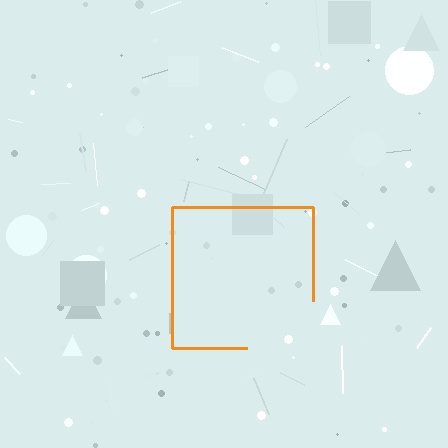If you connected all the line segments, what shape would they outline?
They would outline a square.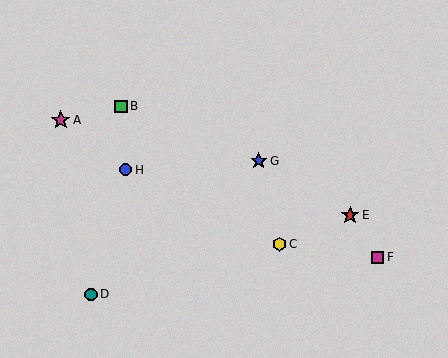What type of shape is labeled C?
Shape C is a yellow hexagon.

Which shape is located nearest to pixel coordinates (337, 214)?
The red star (labeled E) at (350, 215) is nearest to that location.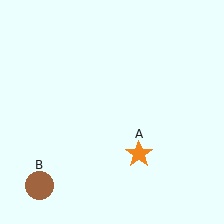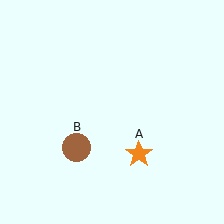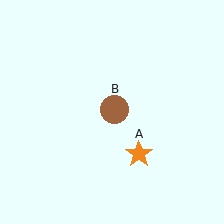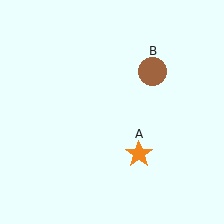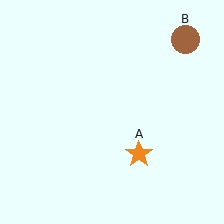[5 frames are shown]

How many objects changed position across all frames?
1 object changed position: brown circle (object B).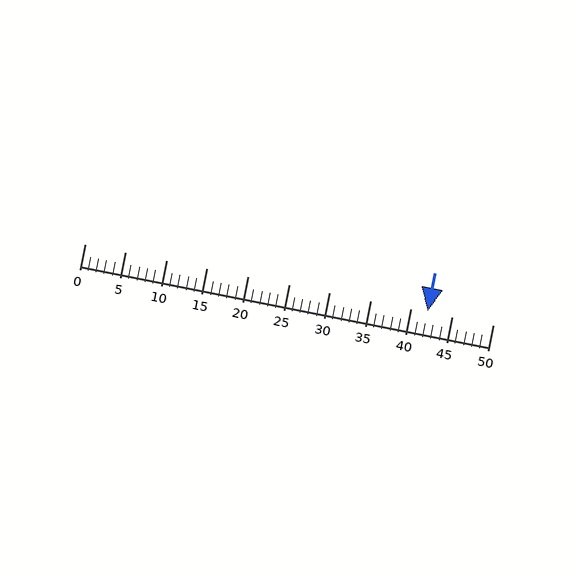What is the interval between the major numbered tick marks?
The major tick marks are spaced 5 units apart.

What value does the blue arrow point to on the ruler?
The blue arrow points to approximately 42.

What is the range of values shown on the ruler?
The ruler shows values from 0 to 50.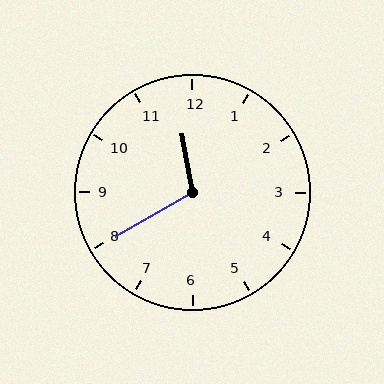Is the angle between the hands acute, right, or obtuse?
It is obtuse.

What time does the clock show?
11:40.